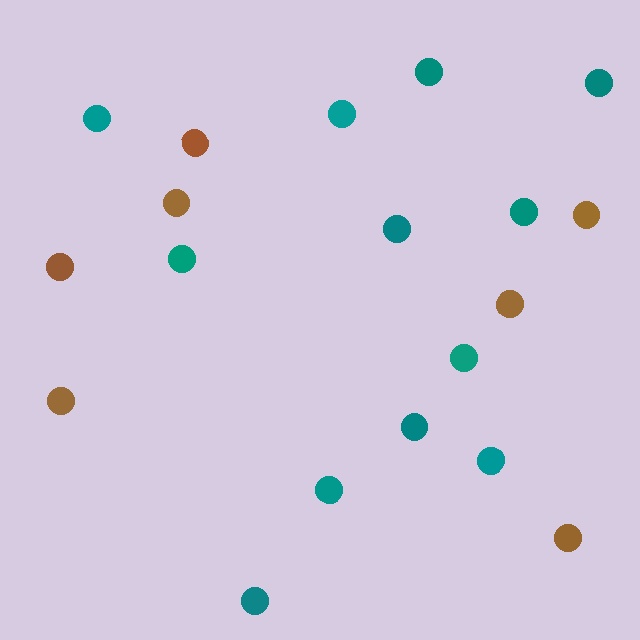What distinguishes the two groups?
There are 2 groups: one group of brown circles (7) and one group of teal circles (12).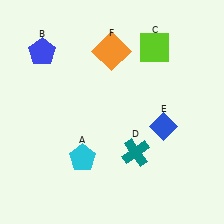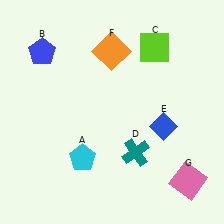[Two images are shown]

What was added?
A pink square (G) was added in Image 2.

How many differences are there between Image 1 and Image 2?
There is 1 difference between the two images.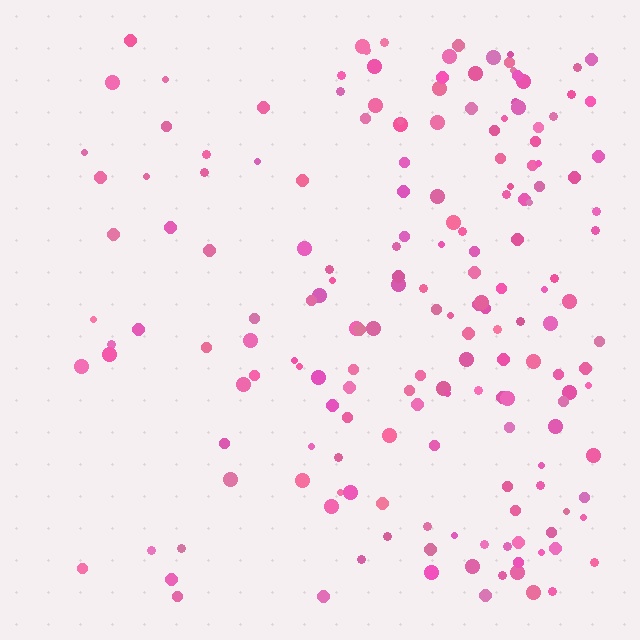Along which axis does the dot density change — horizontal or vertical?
Horizontal.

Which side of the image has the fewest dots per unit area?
The left.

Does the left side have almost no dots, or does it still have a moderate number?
Still a moderate number, just noticeably fewer than the right.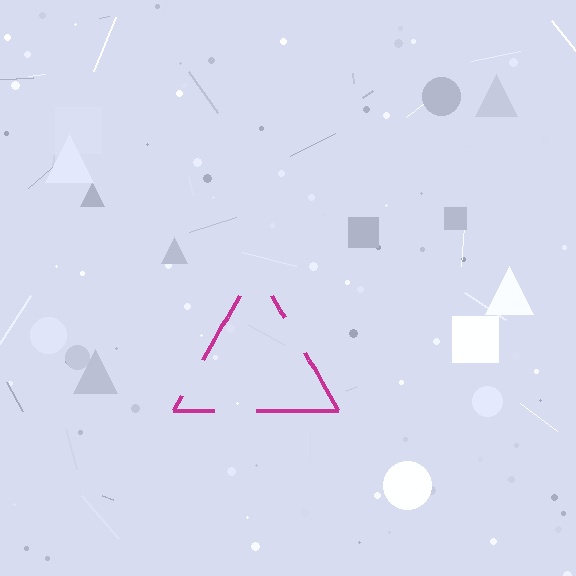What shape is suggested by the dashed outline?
The dashed outline suggests a triangle.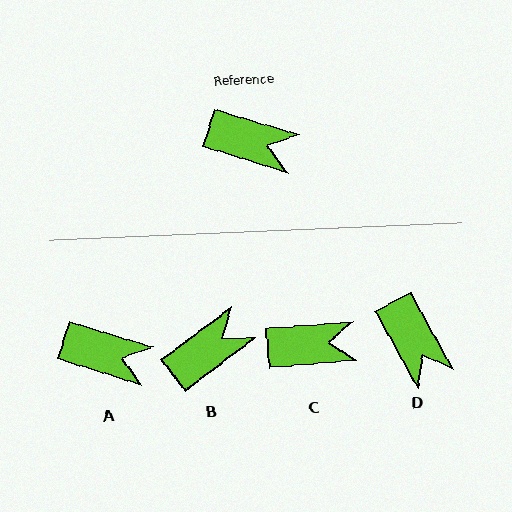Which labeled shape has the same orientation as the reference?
A.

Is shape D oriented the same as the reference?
No, it is off by about 44 degrees.